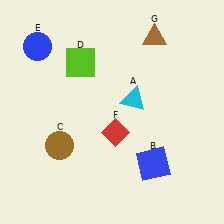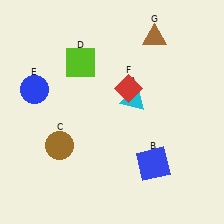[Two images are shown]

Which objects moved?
The objects that moved are: the blue circle (E), the red diamond (F).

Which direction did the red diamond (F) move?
The red diamond (F) moved up.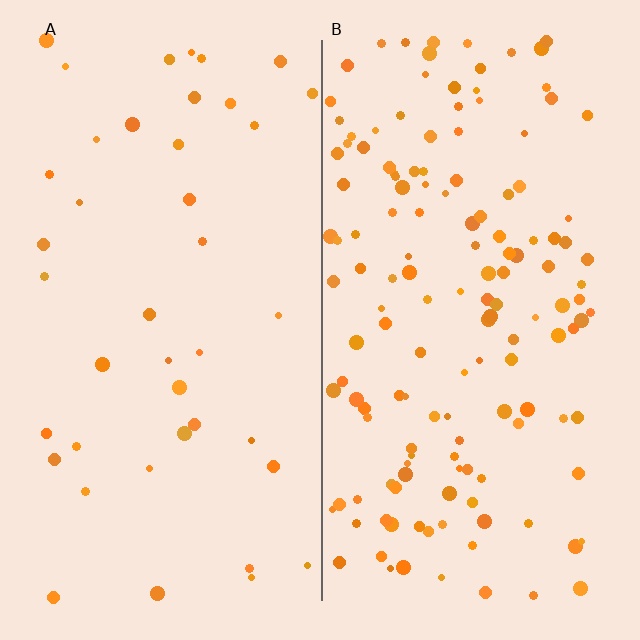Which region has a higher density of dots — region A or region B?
B (the right).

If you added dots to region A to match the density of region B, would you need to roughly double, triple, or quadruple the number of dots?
Approximately quadruple.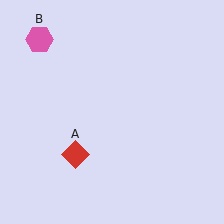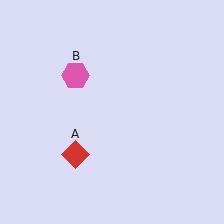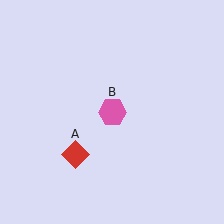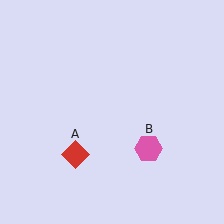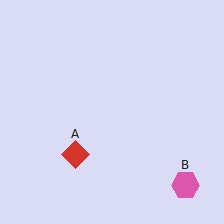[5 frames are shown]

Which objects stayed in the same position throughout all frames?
Red diamond (object A) remained stationary.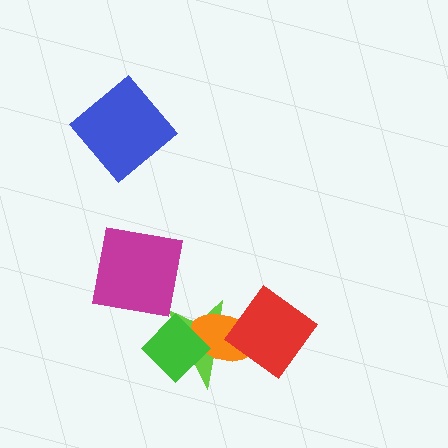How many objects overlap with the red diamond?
2 objects overlap with the red diamond.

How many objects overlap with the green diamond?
2 objects overlap with the green diamond.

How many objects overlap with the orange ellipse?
3 objects overlap with the orange ellipse.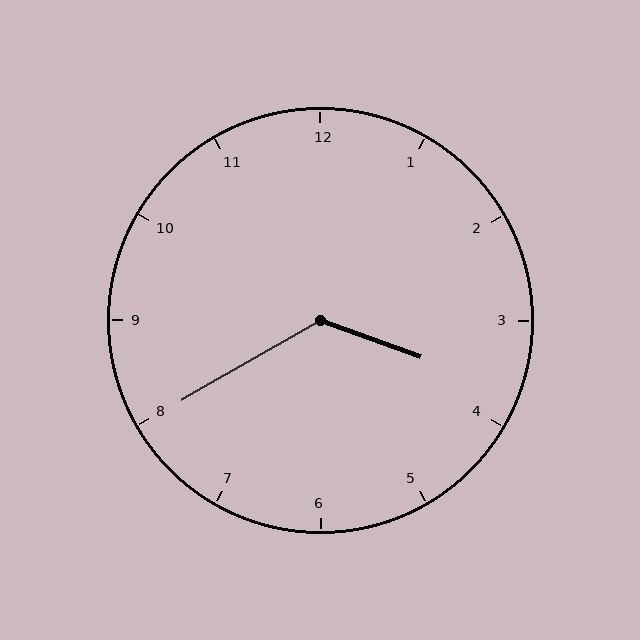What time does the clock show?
3:40.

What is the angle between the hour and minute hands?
Approximately 130 degrees.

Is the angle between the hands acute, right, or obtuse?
It is obtuse.